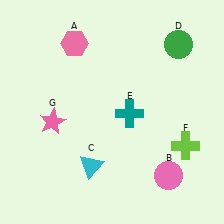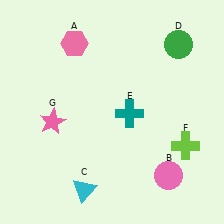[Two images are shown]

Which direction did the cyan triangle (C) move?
The cyan triangle (C) moved down.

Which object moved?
The cyan triangle (C) moved down.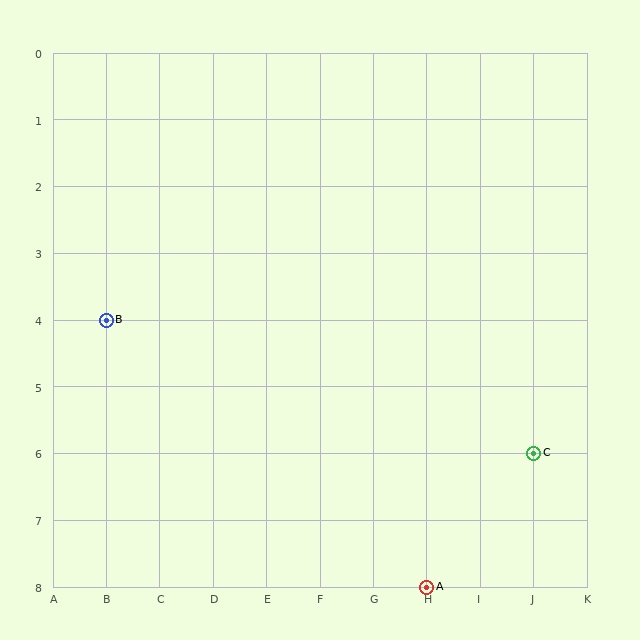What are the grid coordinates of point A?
Point A is at grid coordinates (H, 8).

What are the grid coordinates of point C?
Point C is at grid coordinates (J, 6).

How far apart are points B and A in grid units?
Points B and A are 6 columns and 4 rows apart (about 7.2 grid units diagonally).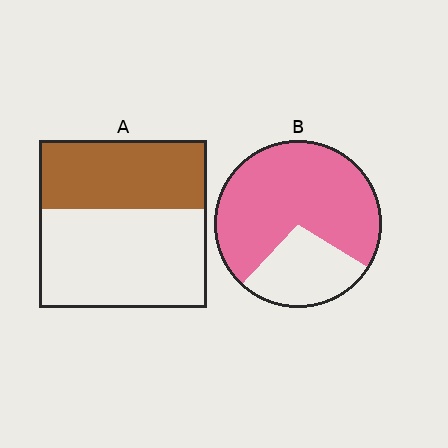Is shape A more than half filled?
No.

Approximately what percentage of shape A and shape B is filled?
A is approximately 40% and B is approximately 70%.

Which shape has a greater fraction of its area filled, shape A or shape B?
Shape B.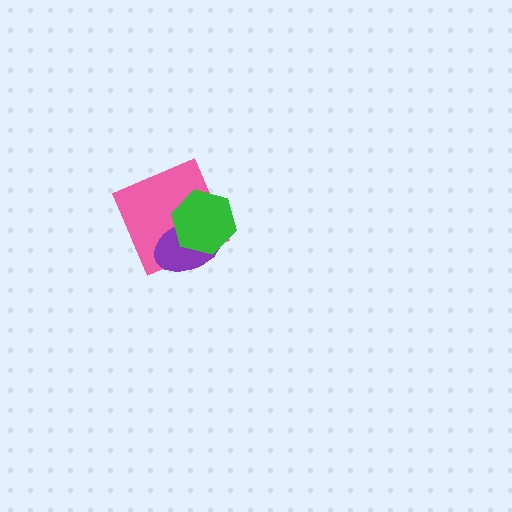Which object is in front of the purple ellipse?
The green hexagon is in front of the purple ellipse.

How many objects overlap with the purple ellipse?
2 objects overlap with the purple ellipse.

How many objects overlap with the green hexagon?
2 objects overlap with the green hexagon.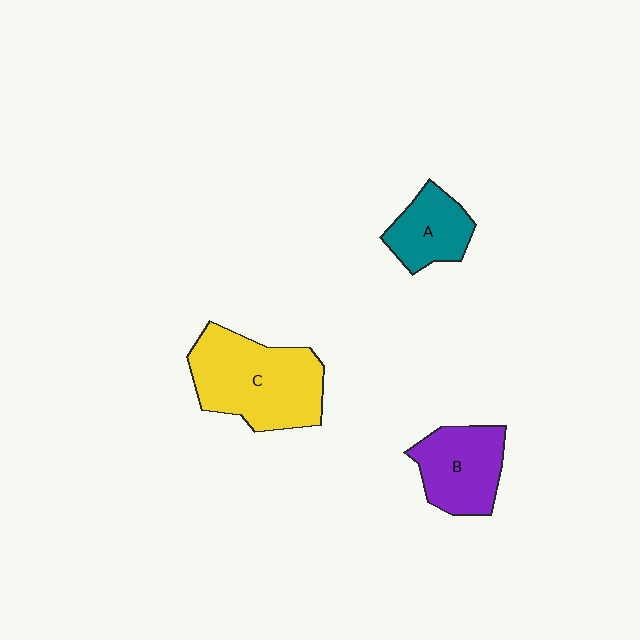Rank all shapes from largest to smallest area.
From largest to smallest: C (yellow), B (purple), A (teal).